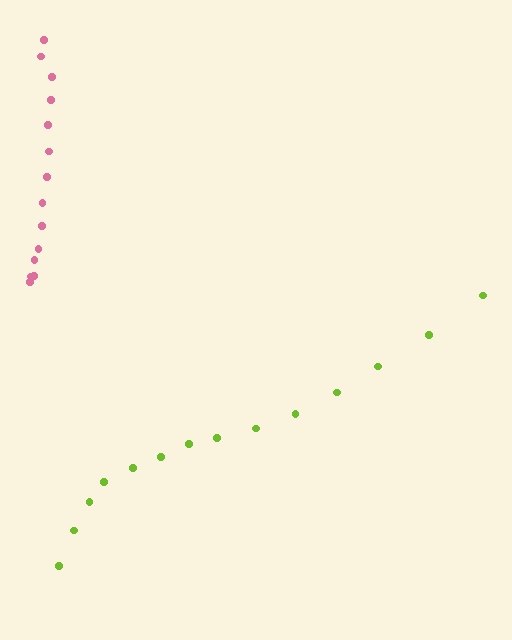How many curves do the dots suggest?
There are 2 distinct paths.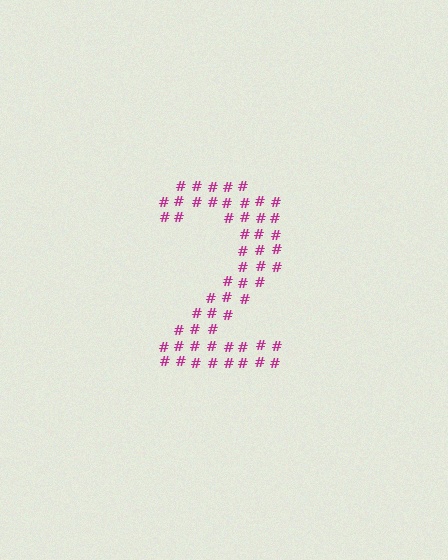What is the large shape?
The large shape is the digit 2.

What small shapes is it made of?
It is made of small hash symbols.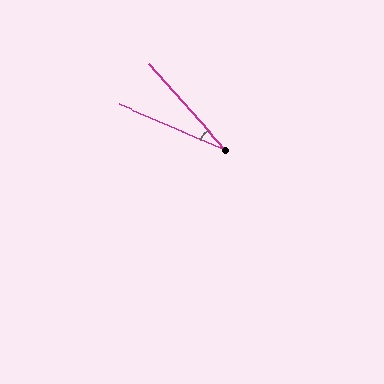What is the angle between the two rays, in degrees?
Approximately 25 degrees.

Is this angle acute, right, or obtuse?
It is acute.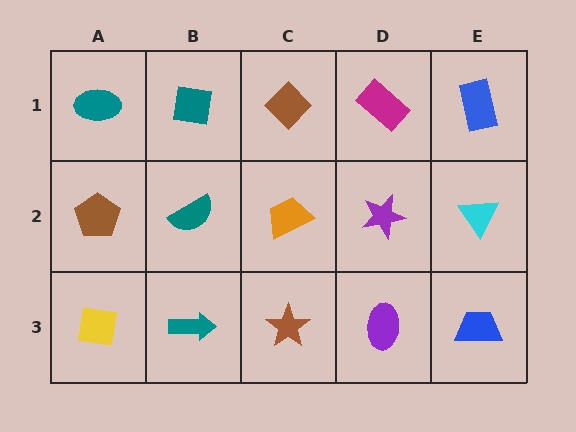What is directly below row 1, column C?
An orange trapezoid.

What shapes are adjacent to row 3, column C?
An orange trapezoid (row 2, column C), a teal arrow (row 3, column B), a purple ellipse (row 3, column D).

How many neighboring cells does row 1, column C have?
3.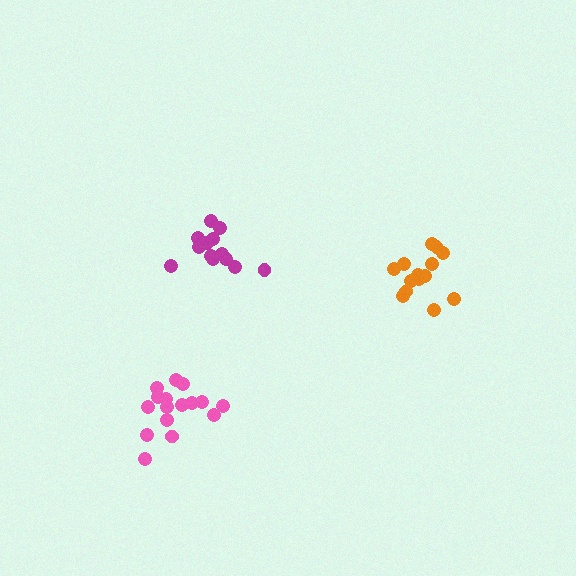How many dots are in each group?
Group 1: 14 dots, Group 2: 13 dots, Group 3: 16 dots (43 total).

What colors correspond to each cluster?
The clusters are colored: orange, magenta, pink.